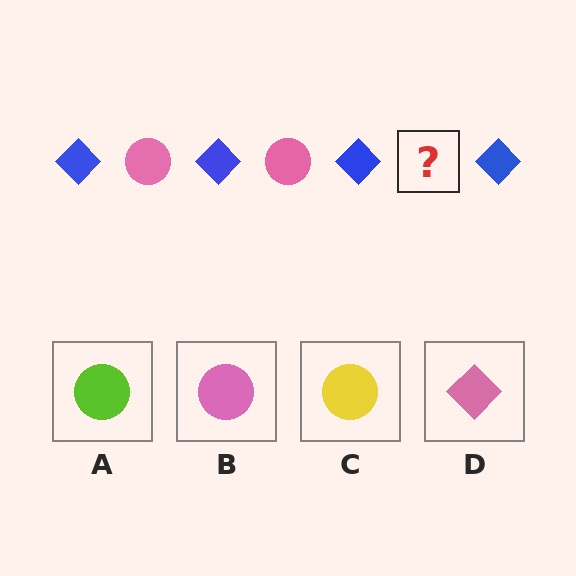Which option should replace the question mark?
Option B.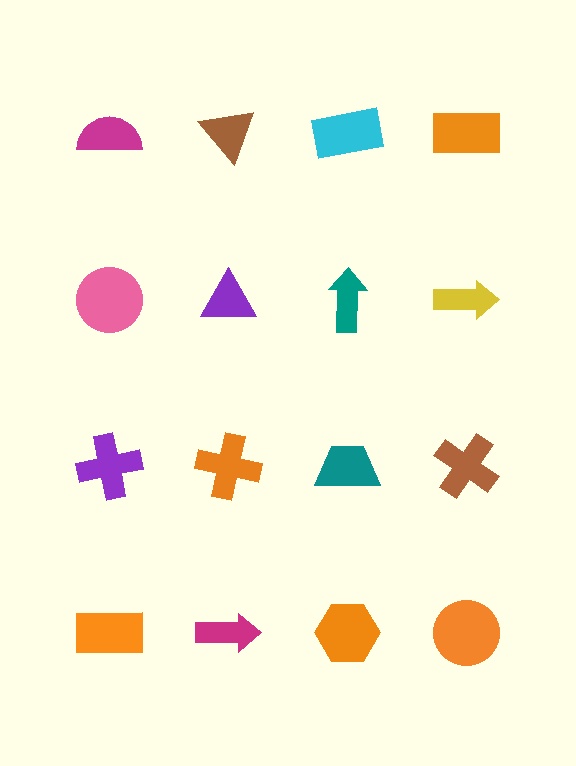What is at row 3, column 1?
A purple cross.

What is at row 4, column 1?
An orange rectangle.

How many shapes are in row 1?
4 shapes.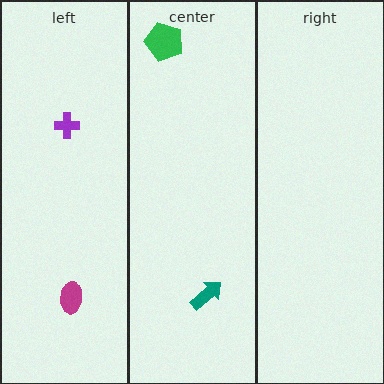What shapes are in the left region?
The magenta ellipse, the purple cross.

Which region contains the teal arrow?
The center region.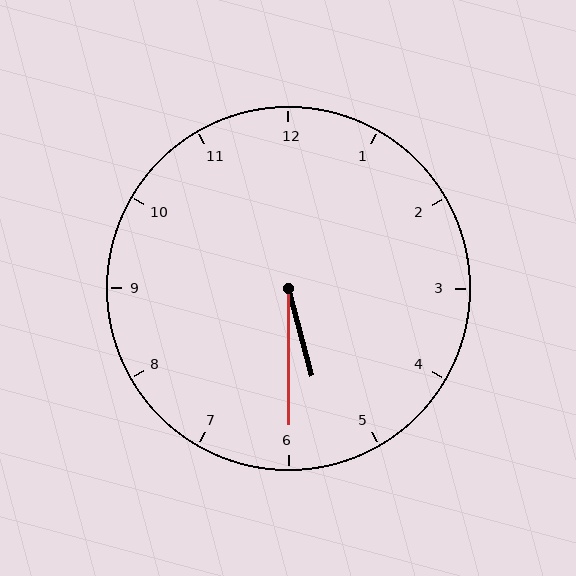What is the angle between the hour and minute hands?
Approximately 15 degrees.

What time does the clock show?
5:30.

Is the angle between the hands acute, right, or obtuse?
It is acute.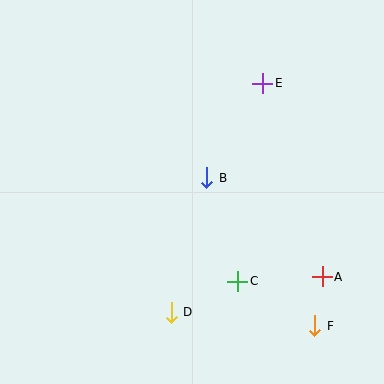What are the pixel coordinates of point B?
Point B is at (207, 178).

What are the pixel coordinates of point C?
Point C is at (238, 281).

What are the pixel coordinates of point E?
Point E is at (263, 83).